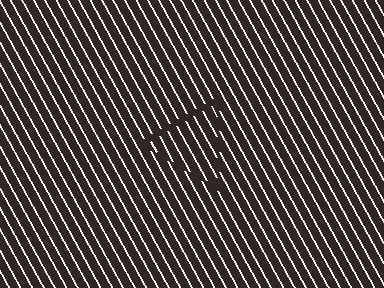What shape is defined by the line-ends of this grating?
An illusory triangle. The interior of the shape contains the same grating, shifted by half a period — the contour is defined by the phase discontinuity where line-ends from the inner and outer gratings abut.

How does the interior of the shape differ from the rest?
The interior of the shape contains the same grating, shifted by half a period — the contour is defined by the phase discontinuity where line-ends from the inner and outer gratings abut.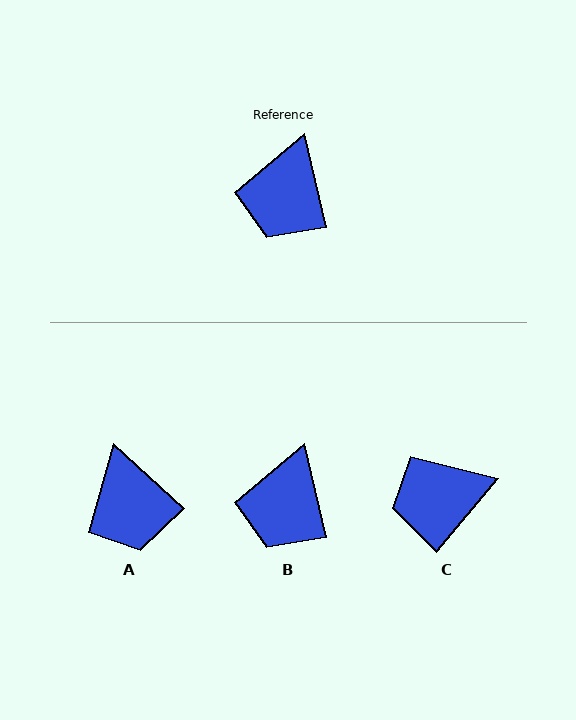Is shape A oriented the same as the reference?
No, it is off by about 35 degrees.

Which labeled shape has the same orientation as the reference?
B.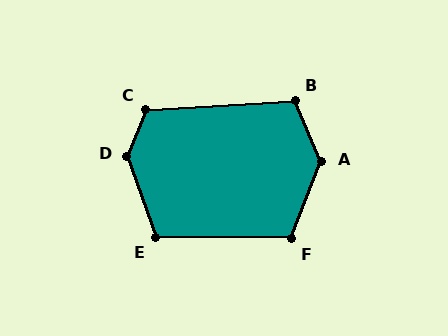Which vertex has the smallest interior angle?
E, at approximately 110 degrees.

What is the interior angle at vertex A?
Approximately 135 degrees (obtuse).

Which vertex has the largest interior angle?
D, at approximately 139 degrees.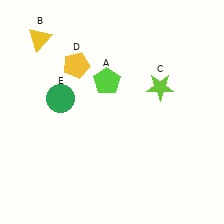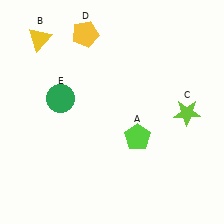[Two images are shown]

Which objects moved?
The objects that moved are: the lime pentagon (A), the lime star (C), the yellow pentagon (D).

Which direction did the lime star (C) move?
The lime star (C) moved right.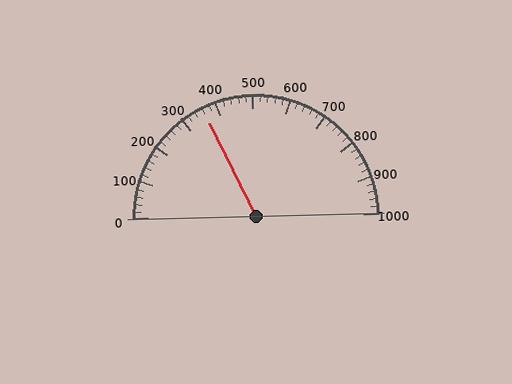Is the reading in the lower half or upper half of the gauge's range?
The reading is in the lower half of the range (0 to 1000).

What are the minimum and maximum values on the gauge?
The gauge ranges from 0 to 1000.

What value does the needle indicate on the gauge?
The needle indicates approximately 360.